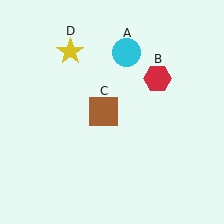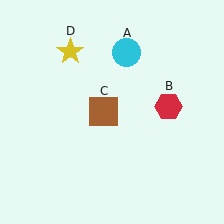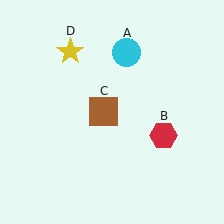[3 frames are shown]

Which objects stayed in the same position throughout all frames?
Cyan circle (object A) and brown square (object C) and yellow star (object D) remained stationary.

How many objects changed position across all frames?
1 object changed position: red hexagon (object B).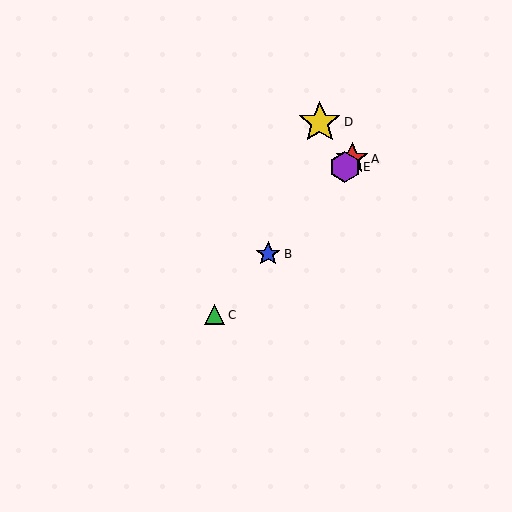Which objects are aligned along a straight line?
Objects A, B, C, E are aligned along a straight line.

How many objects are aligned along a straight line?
4 objects (A, B, C, E) are aligned along a straight line.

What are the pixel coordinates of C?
Object C is at (214, 315).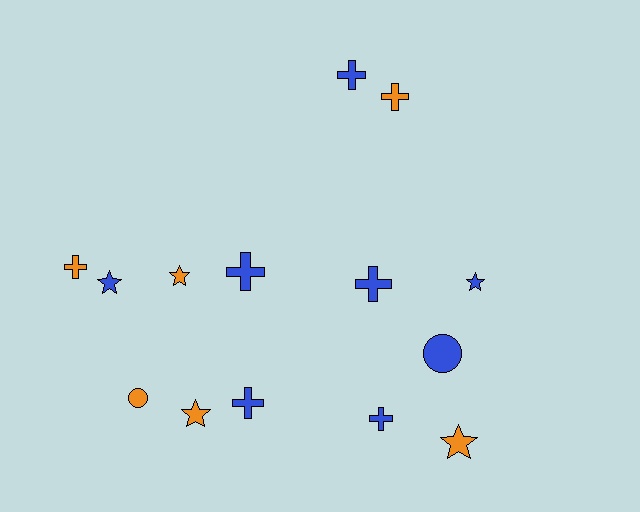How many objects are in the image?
There are 14 objects.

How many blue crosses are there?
There are 5 blue crosses.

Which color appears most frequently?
Blue, with 8 objects.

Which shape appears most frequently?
Cross, with 7 objects.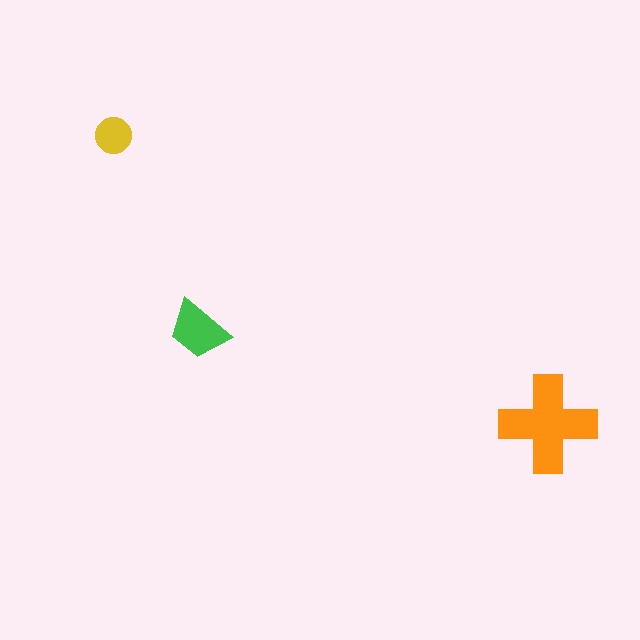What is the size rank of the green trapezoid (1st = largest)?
2nd.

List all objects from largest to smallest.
The orange cross, the green trapezoid, the yellow circle.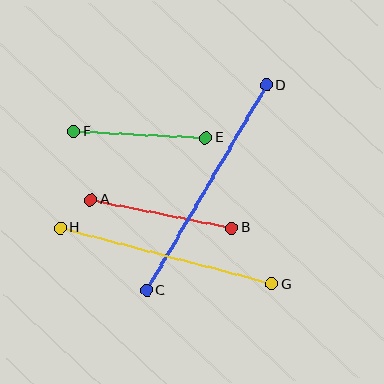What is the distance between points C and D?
The distance is approximately 238 pixels.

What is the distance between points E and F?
The distance is approximately 133 pixels.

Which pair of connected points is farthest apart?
Points C and D are farthest apart.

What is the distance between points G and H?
The distance is approximately 219 pixels.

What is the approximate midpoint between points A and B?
The midpoint is at approximately (161, 214) pixels.